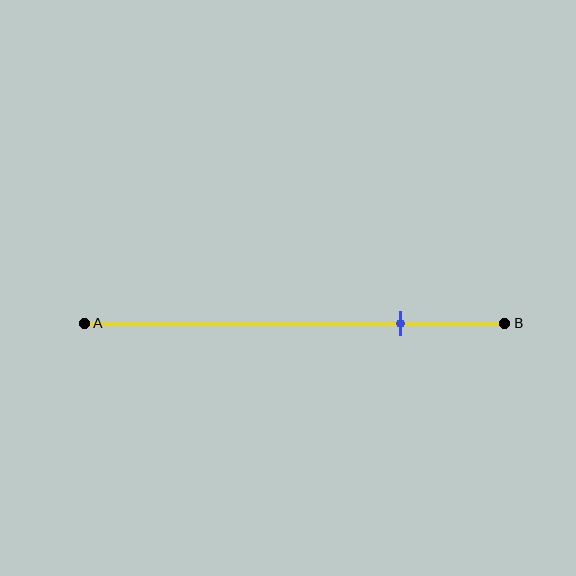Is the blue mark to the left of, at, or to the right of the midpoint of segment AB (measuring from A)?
The blue mark is to the right of the midpoint of segment AB.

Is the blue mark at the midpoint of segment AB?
No, the mark is at about 75% from A, not at the 50% midpoint.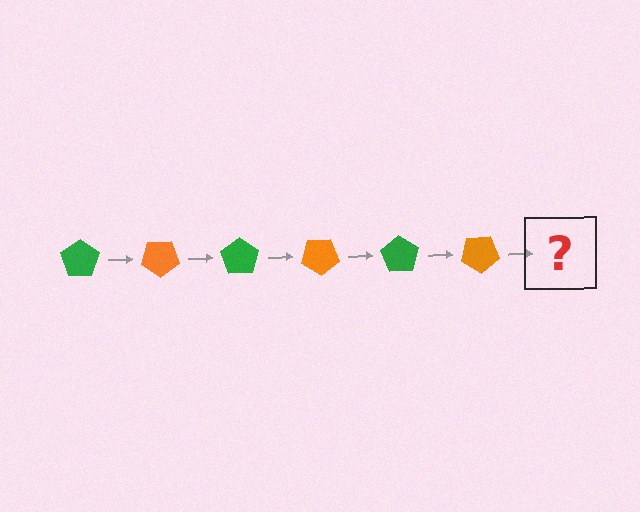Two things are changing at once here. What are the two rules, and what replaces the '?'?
The two rules are that it rotates 35 degrees each step and the color cycles through green and orange. The '?' should be a green pentagon, rotated 210 degrees from the start.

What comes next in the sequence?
The next element should be a green pentagon, rotated 210 degrees from the start.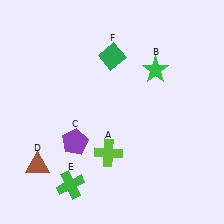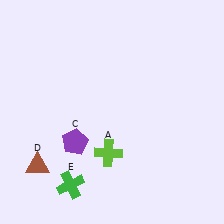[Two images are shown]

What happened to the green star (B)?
The green star (B) was removed in Image 2. It was in the top-right area of Image 1.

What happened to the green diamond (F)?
The green diamond (F) was removed in Image 2. It was in the top-right area of Image 1.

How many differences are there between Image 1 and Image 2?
There are 2 differences between the two images.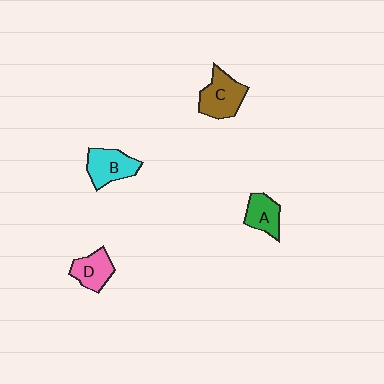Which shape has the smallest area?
Shape A (green).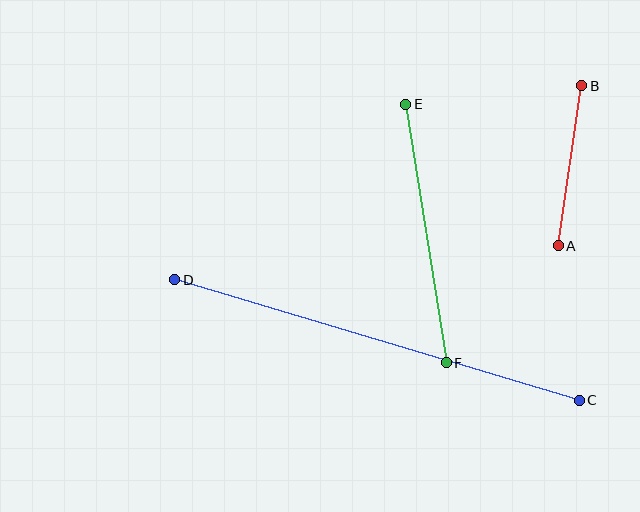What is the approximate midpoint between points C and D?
The midpoint is at approximately (377, 340) pixels.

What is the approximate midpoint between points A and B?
The midpoint is at approximately (570, 166) pixels.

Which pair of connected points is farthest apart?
Points C and D are farthest apart.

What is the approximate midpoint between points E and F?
The midpoint is at approximately (426, 233) pixels.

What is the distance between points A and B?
The distance is approximately 162 pixels.